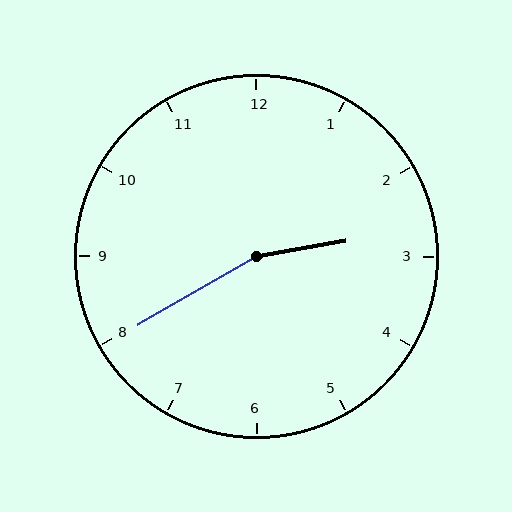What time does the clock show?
2:40.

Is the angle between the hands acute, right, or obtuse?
It is obtuse.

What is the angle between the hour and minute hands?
Approximately 160 degrees.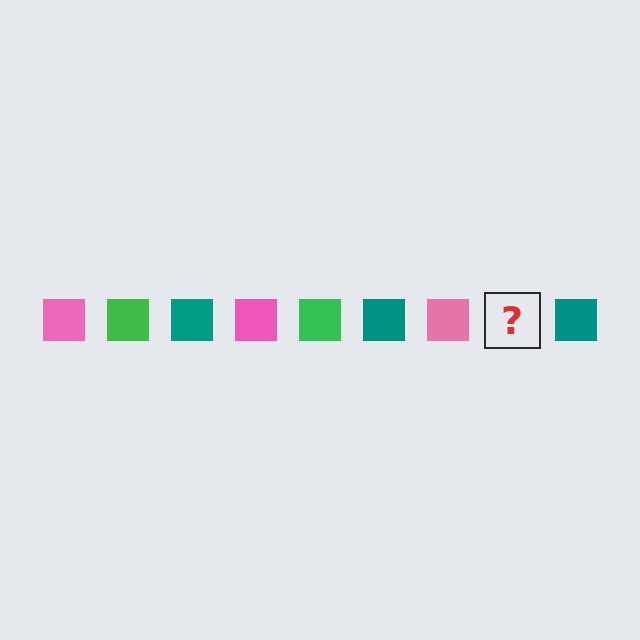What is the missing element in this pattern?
The missing element is a green square.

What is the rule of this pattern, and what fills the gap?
The rule is that the pattern cycles through pink, green, teal squares. The gap should be filled with a green square.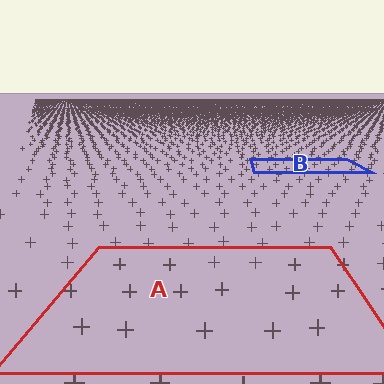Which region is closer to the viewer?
Region A is closer. The texture elements there are larger and more spread out.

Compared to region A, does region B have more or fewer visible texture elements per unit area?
Region B has more texture elements per unit area — they are packed more densely because it is farther away.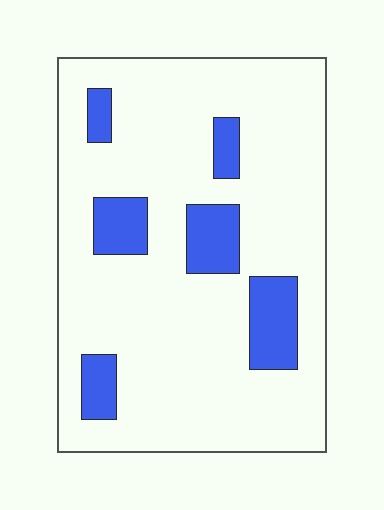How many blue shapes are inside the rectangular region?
6.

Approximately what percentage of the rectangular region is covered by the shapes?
Approximately 15%.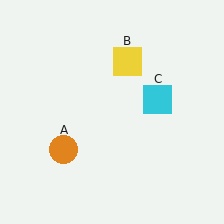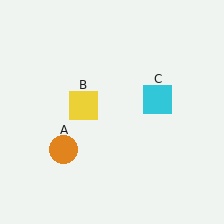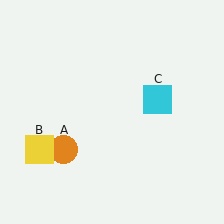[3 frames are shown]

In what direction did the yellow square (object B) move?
The yellow square (object B) moved down and to the left.